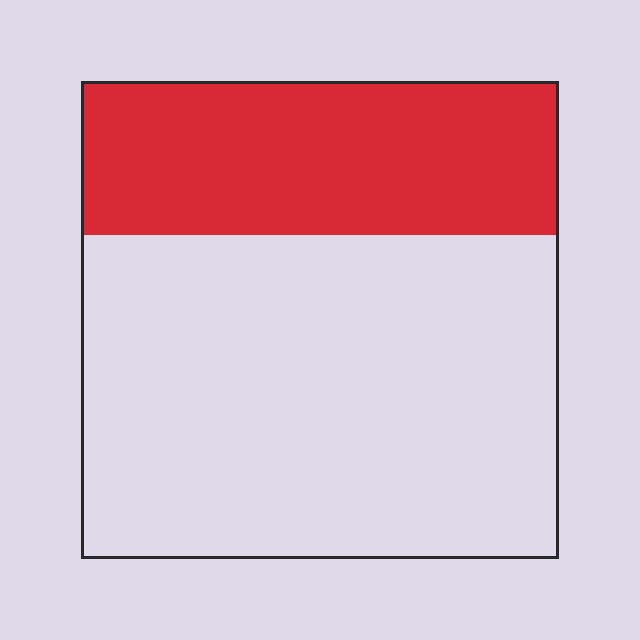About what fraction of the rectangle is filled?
About one third (1/3).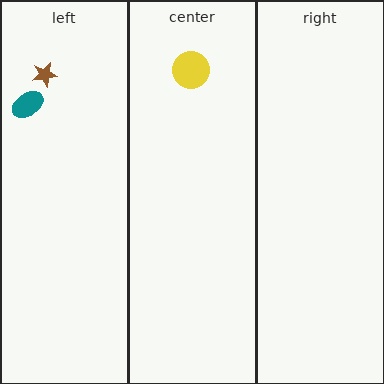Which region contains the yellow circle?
The center region.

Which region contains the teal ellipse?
The left region.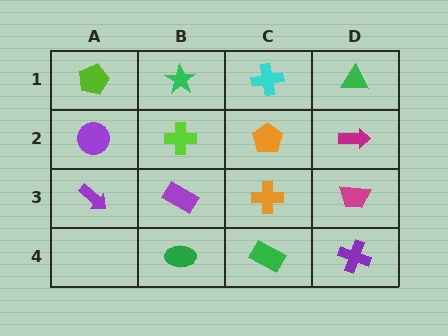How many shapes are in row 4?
3 shapes.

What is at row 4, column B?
A green ellipse.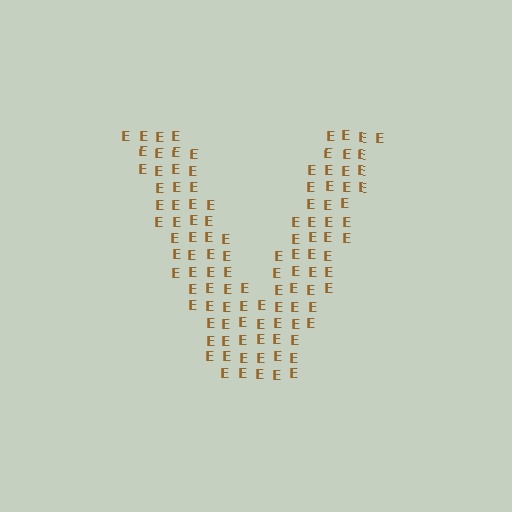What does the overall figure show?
The overall figure shows the letter V.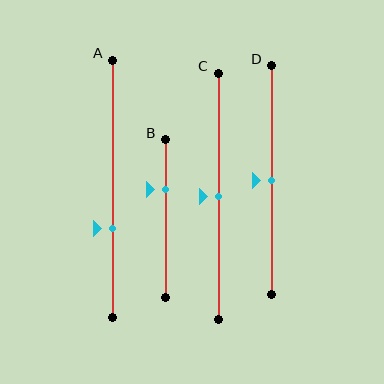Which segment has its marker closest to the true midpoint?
Segment C has its marker closest to the true midpoint.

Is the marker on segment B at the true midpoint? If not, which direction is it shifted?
No, the marker on segment B is shifted upward by about 19% of the segment length.